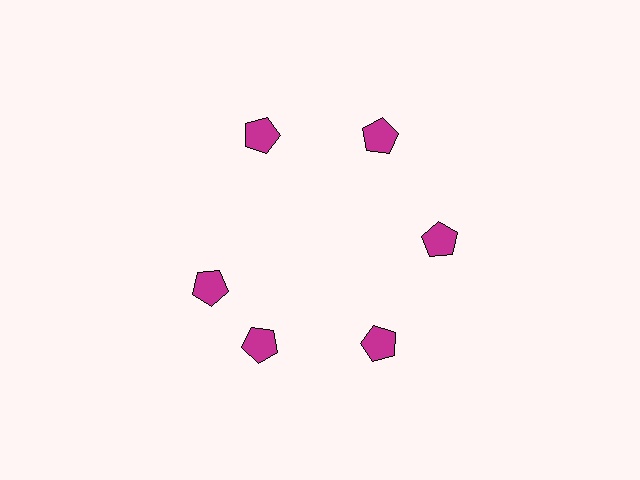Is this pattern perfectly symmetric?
No. The 6 magenta pentagons are arranged in a ring, but one element near the 9 o'clock position is rotated out of alignment along the ring, breaking the 6-fold rotational symmetry.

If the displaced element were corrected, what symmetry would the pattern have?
It would have 6-fold rotational symmetry — the pattern would map onto itself every 60 degrees.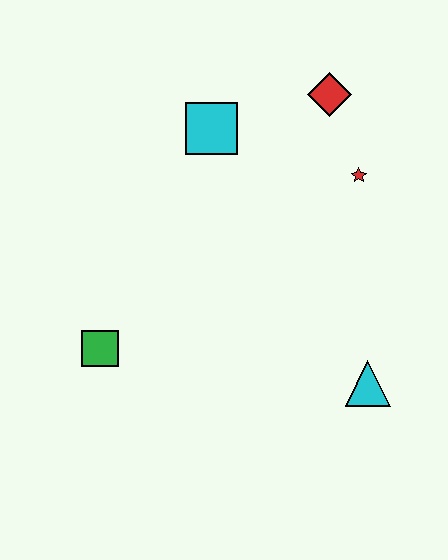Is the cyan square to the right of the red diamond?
No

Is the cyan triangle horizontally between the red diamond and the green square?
No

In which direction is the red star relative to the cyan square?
The red star is to the right of the cyan square.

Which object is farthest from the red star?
The green square is farthest from the red star.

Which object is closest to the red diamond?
The red star is closest to the red diamond.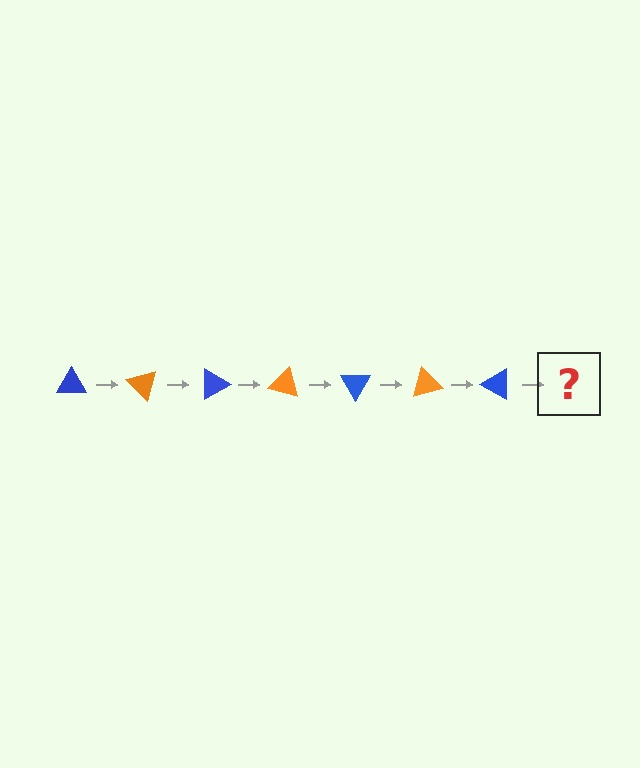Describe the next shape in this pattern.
It should be an orange triangle, rotated 315 degrees from the start.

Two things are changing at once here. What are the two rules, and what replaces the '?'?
The two rules are that it rotates 45 degrees each step and the color cycles through blue and orange. The '?' should be an orange triangle, rotated 315 degrees from the start.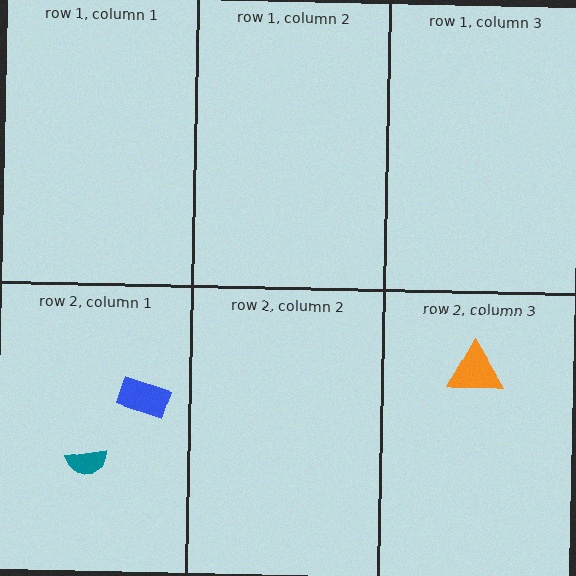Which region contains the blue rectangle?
The row 2, column 1 region.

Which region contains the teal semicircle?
The row 2, column 1 region.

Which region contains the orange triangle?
The row 2, column 3 region.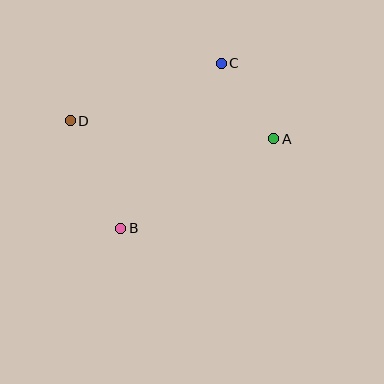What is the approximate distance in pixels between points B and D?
The distance between B and D is approximately 119 pixels.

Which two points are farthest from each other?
Points A and D are farthest from each other.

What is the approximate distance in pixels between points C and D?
The distance between C and D is approximately 162 pixels.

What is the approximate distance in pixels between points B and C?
The distance between B and C is approximately 193 pixels.